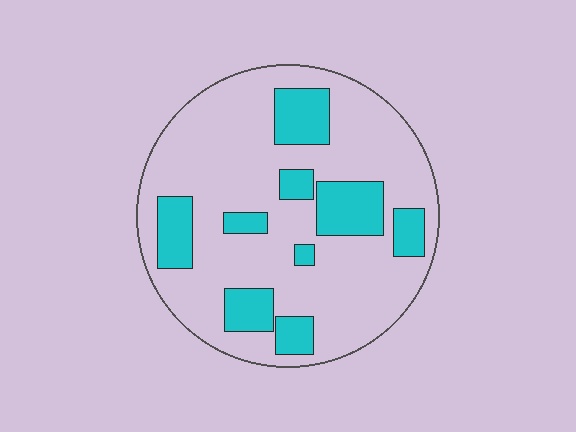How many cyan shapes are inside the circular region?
9.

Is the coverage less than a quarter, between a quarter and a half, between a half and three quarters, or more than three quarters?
Less than a quarter.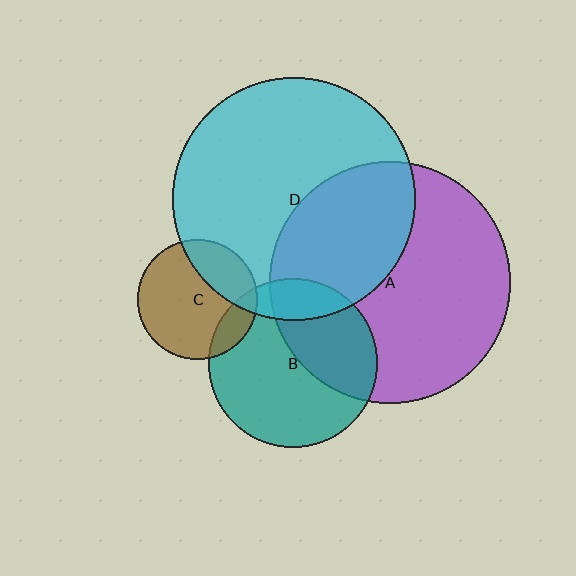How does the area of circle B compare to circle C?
Approximately 2.0 times.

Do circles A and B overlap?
Yes.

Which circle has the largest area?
Circle D (cyan).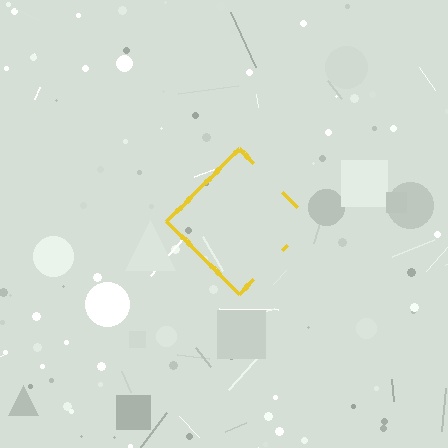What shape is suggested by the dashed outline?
The dashed outline suggests a diamond.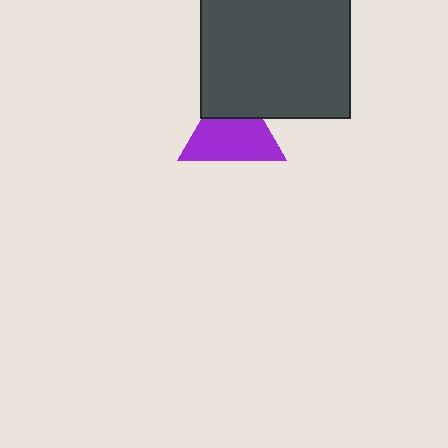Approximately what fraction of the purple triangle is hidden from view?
Roughly 32% of the purple triangle is hidden behind the dark gray rectangle.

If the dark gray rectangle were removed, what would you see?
You would see the complete purple triangle.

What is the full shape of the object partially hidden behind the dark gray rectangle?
The partially hidden object is a purple triangle.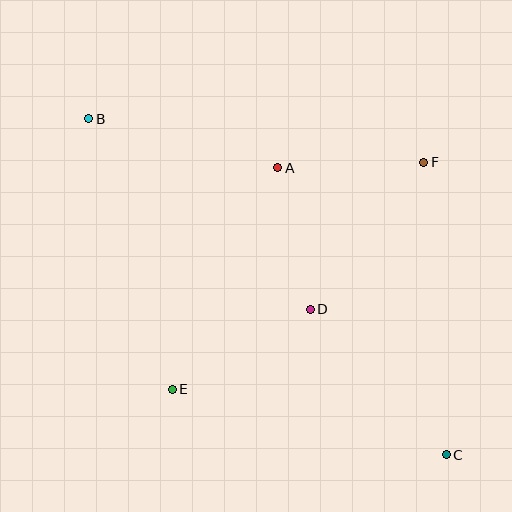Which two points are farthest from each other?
Points B and C are farthest from each other.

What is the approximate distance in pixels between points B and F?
The distance between B and F is approximately 338 pixels.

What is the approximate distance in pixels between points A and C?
The distance between A and C is approximately 333 pixels.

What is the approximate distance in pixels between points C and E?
The distance between C and E is approximately 282 pixels.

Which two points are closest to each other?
Points A and D are closest to each other.